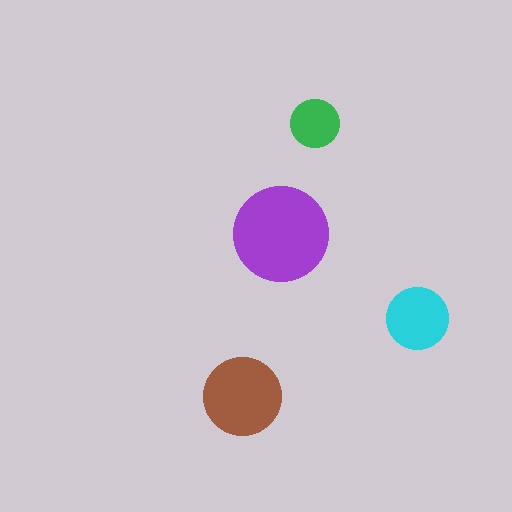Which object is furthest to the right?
The cyan circle is rightmost.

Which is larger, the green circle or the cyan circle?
The cyan one.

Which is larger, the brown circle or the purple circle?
The purple one.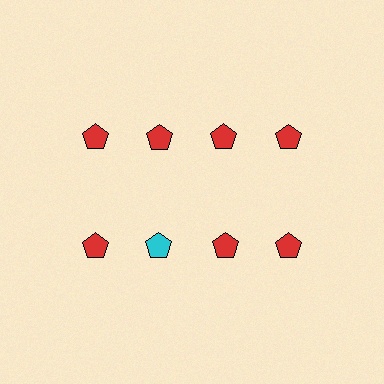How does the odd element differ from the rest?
It has a different color: cyan instead of red.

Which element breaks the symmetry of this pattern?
The cyan pentagon in the second row, second from left column breaks the symmetry. All other shapes are red pentagons.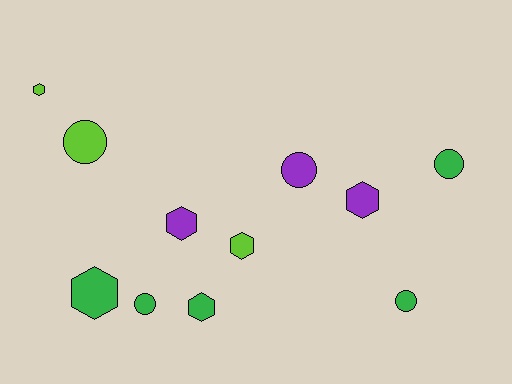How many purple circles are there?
There is 1 purple circle.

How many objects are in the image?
There are 11 objects.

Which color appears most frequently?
Green, with 5 objects.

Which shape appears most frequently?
Hexagon, with 6 objects.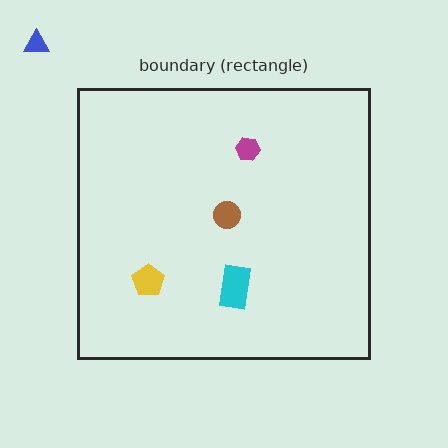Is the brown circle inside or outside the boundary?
Inside.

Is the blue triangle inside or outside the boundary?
Outside.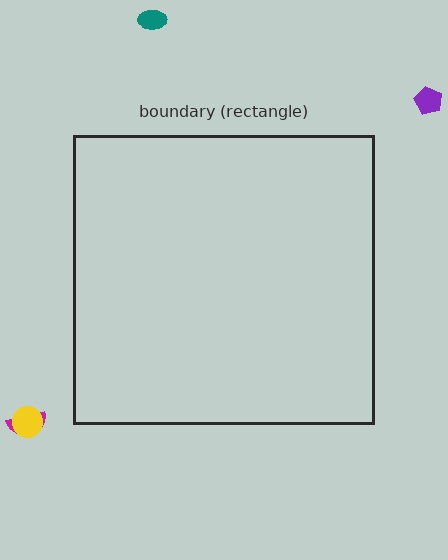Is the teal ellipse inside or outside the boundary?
Outside.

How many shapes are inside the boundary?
0 inside, 4 outside.